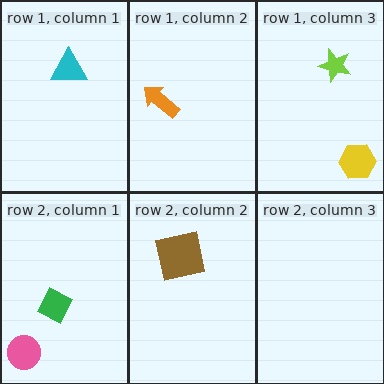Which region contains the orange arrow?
The row 1, column 2 region.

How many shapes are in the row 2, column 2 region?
1.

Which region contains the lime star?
The row 1, column 3 region.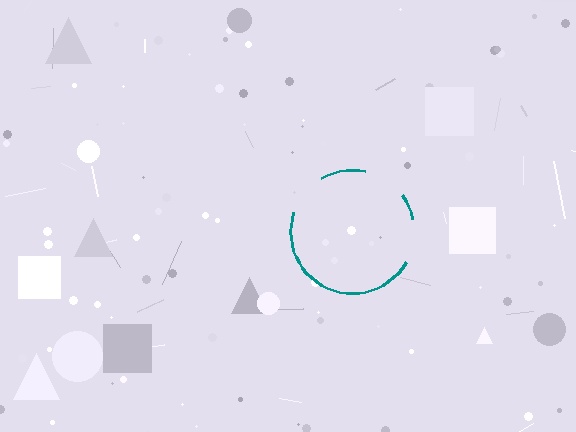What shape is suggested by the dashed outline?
The dashed outline suggests a circle.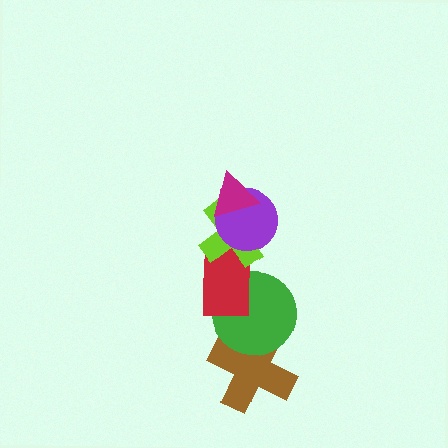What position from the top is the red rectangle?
The red rectangle is 4th from the top.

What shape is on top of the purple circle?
The magenta triangle is on top of the purple circle.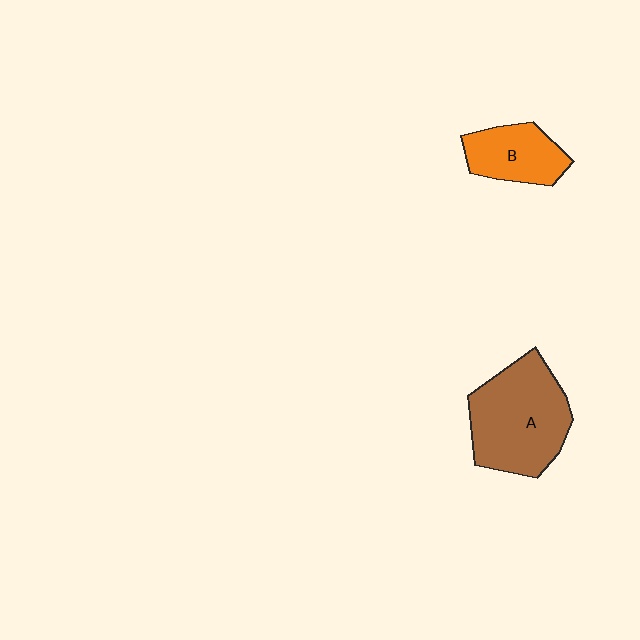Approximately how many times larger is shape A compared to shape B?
Approximately 1.9 times.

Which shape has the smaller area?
Shape B (orange).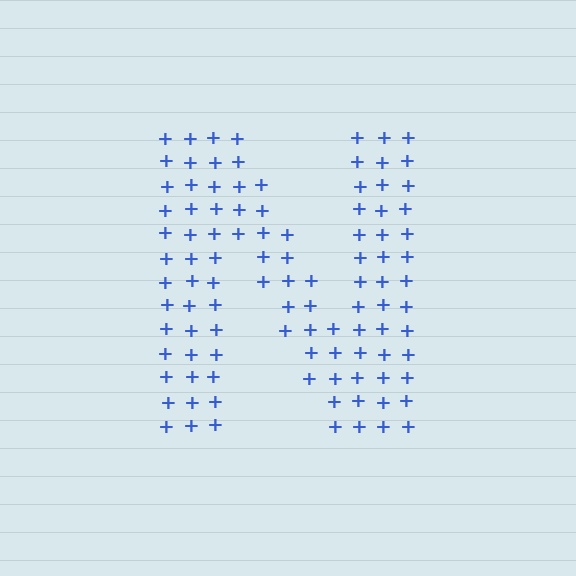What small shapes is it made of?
It is made of small plus signs.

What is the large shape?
The large shape is the letter N.